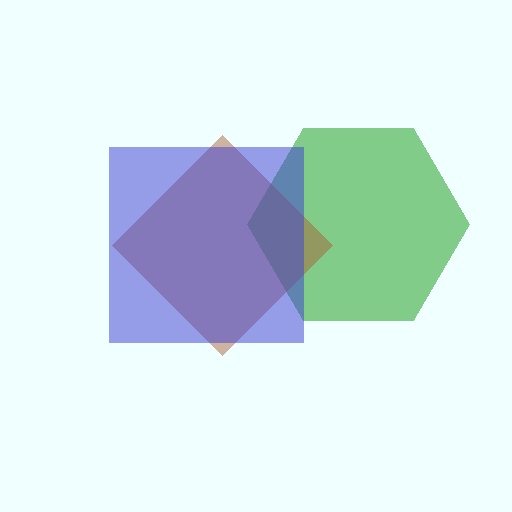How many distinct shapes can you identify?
There are 3 distinct shapes: a green hexagon, a brown diamond, a blue square.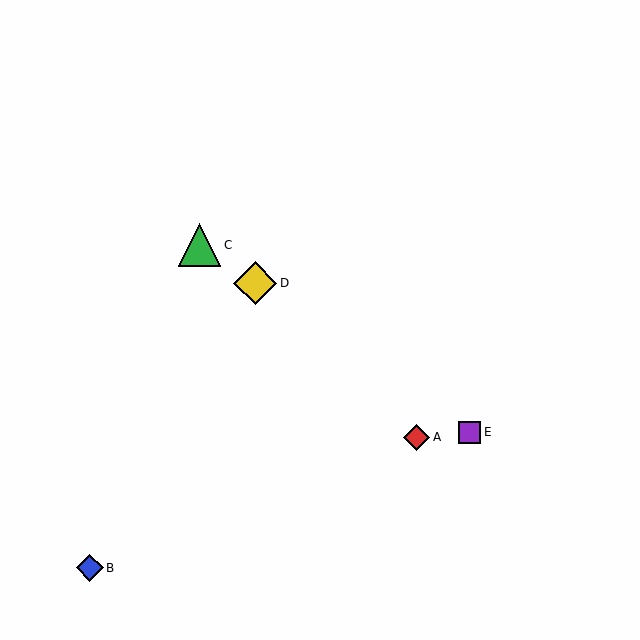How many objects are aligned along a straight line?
3 objects (C, D, E) are aligned along a straight line.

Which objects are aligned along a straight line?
Objects C, D, E are aligned along a straight line.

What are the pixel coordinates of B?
Object B is at (90, 568).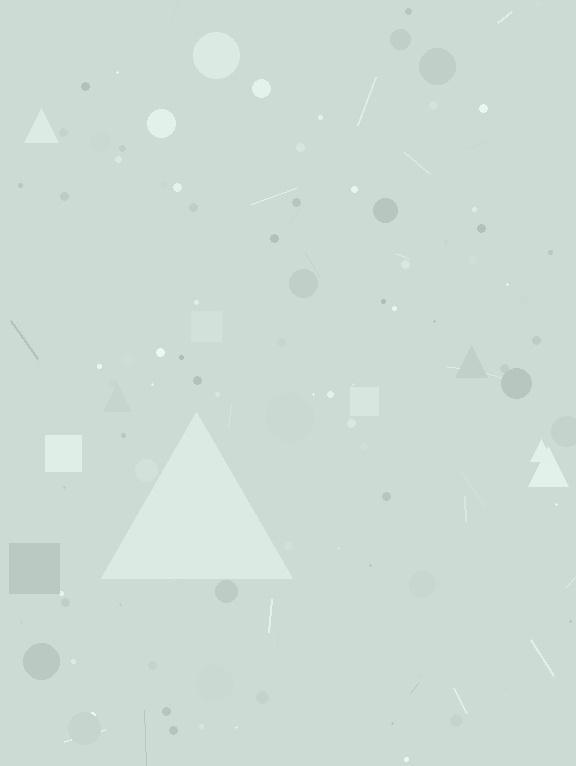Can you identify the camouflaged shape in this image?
The camouflaged shape is a triangle.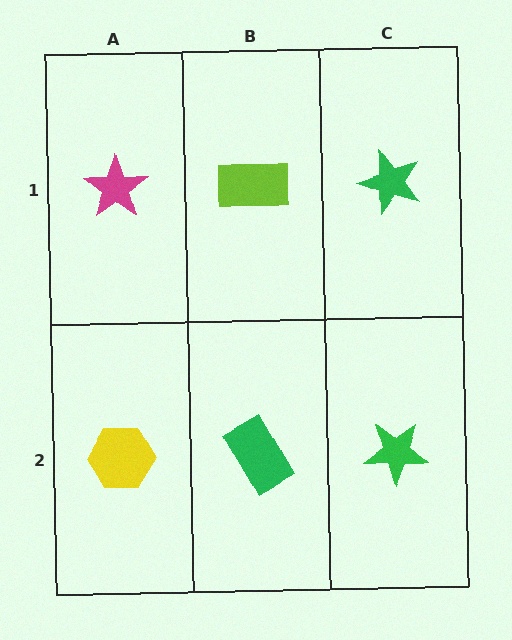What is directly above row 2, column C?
A green star.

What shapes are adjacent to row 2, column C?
A green star (row 1, column C), a green rectangle (row 2, column B).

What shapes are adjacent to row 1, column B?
A green rectangle (row 2, column B), a magenta star (row 1, column A), a green star (row 1, column C).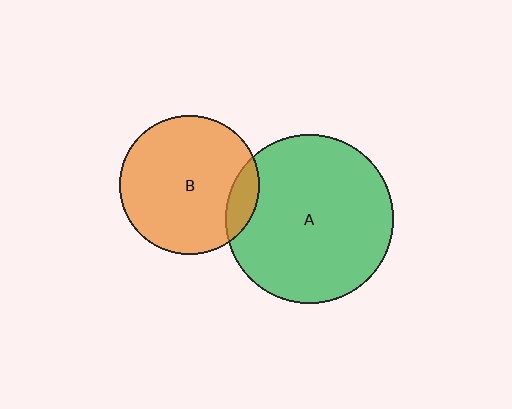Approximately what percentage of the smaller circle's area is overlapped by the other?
Approximately 10%.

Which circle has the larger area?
Circle A (green).